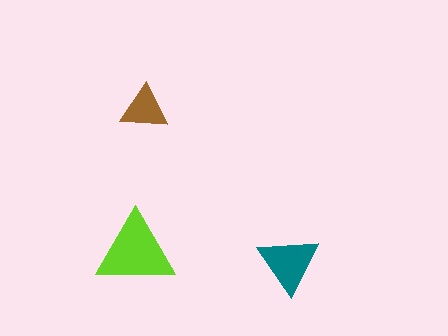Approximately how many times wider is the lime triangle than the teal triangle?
About 1.5 times wider.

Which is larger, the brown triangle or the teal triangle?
The teal one.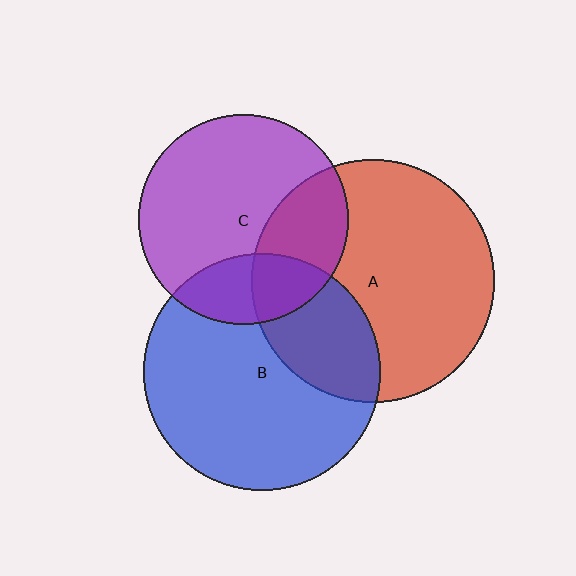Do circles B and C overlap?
Yes.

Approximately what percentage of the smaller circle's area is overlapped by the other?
Approximately 25%.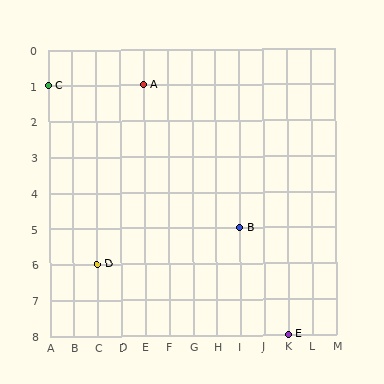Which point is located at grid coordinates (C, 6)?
Point D is at (C, 6).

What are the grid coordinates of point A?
Point A is at grid coordinates (E, 1).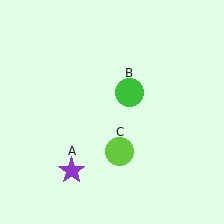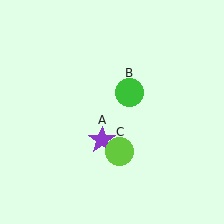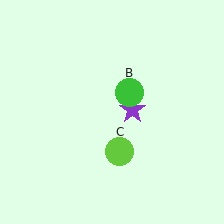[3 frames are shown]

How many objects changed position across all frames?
1 object changed position: purple star (object A).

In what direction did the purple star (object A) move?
The purple star (object A) moved up and to the right.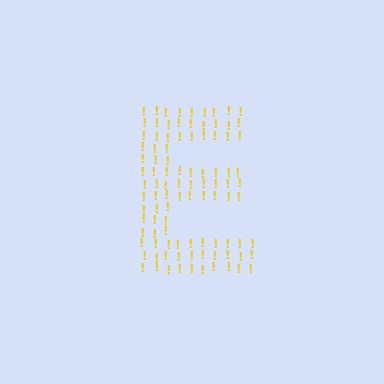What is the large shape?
The large shape is the letter E.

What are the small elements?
The small elements are exclamation marks.